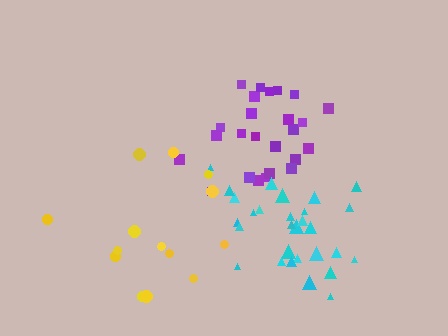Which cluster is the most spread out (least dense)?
Yellow.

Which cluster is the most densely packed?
Cyan.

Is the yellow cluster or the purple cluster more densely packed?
Purple.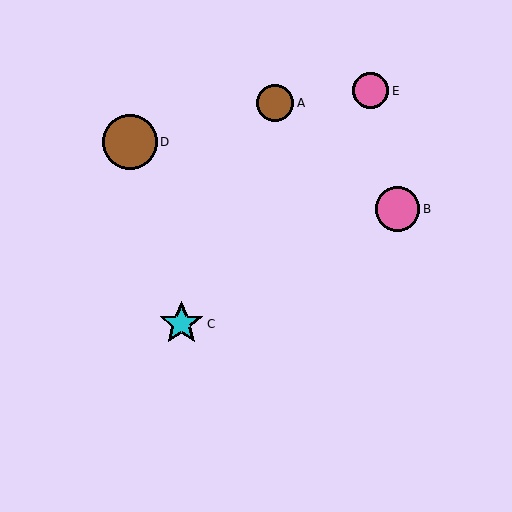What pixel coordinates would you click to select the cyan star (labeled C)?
Click at (181, 324) to select the cyan star C.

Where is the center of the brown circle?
The center of the brown circle is at (275, 103).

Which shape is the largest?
The brown circle (labeled D) is the largest.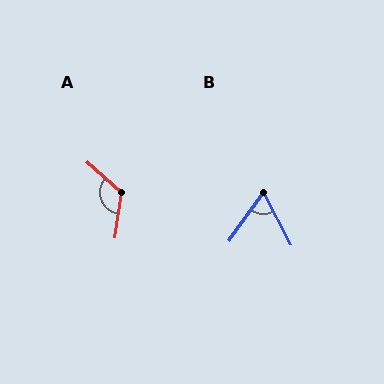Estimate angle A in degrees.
Approximately 123 degrees.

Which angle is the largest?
A, at approximately 123 degrees.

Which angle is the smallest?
B, at approximately 63 degrees.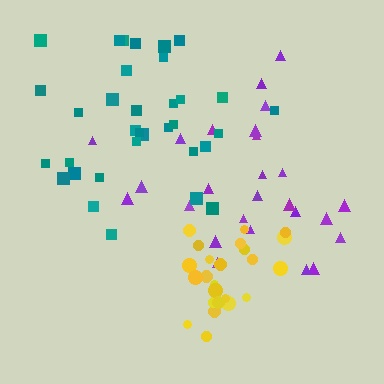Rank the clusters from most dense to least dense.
yellow, teal, purple.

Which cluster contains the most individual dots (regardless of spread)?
Teal (35).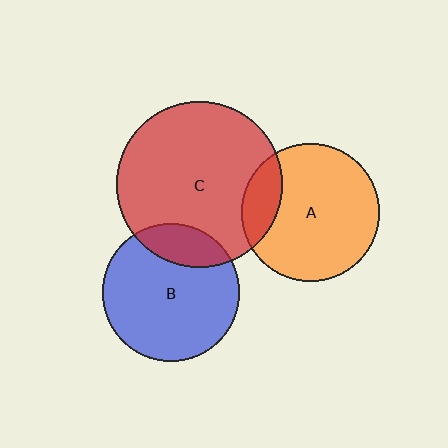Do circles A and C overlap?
Yes.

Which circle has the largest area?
Circle C (red).